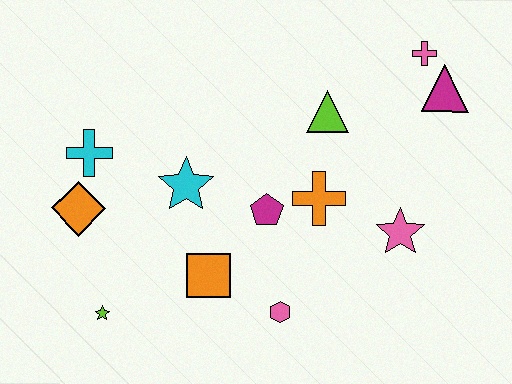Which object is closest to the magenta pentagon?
The orange cross is closest to the magenta pentagon.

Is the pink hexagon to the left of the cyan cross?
No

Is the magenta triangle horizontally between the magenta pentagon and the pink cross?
No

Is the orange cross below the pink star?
No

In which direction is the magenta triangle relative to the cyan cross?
The magenta triangle is to the right of the cyan cross.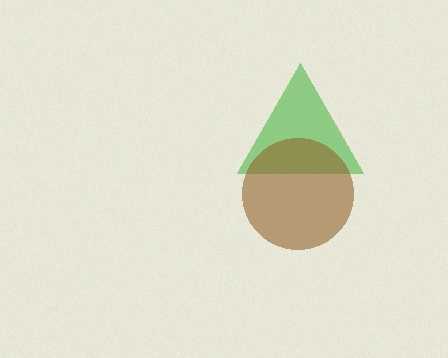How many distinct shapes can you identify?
There are 2 distinct shapes: a green triangle, a brown circle.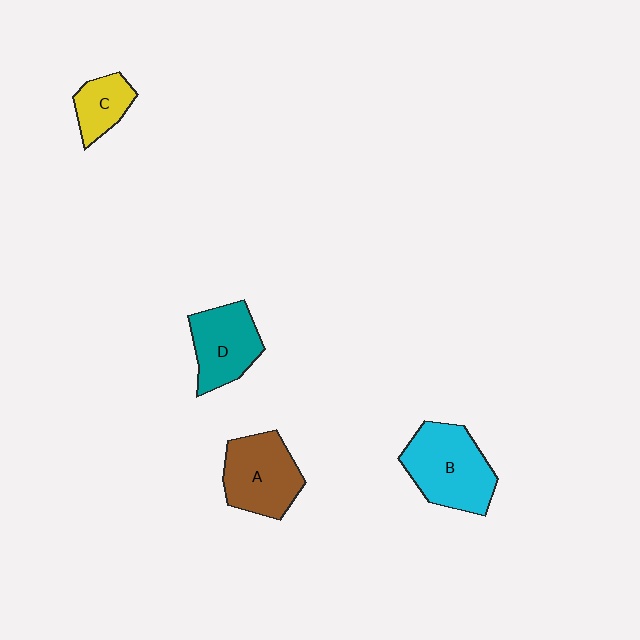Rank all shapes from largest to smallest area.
From largest to smallest: B (cyan), A (brown), D (teal), C (yellow).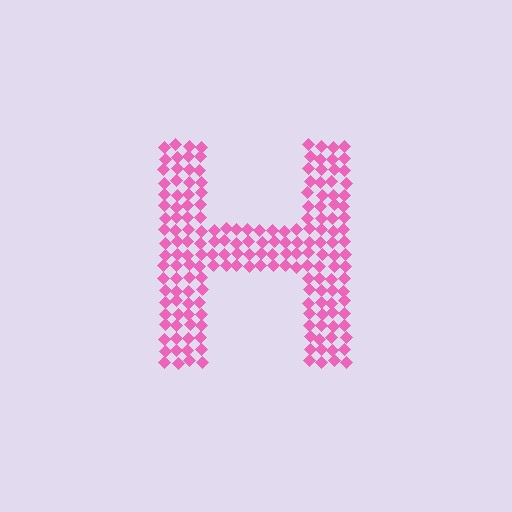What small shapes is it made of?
It is made of small diamonds.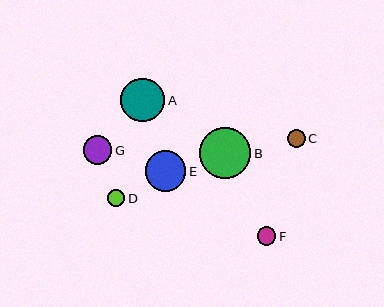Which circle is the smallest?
Circle D is the smallest with a size of approximately 17 pixels.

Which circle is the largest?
Circle B is the largest with a size of approximately 51 pixels.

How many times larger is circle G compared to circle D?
Circle G is approximately 1.7 times the size of circle D.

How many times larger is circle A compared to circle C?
Circle A is approximately 2.4 times the size of circle C.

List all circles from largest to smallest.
From largest to smallest: B, A, E, G, F, C, D.